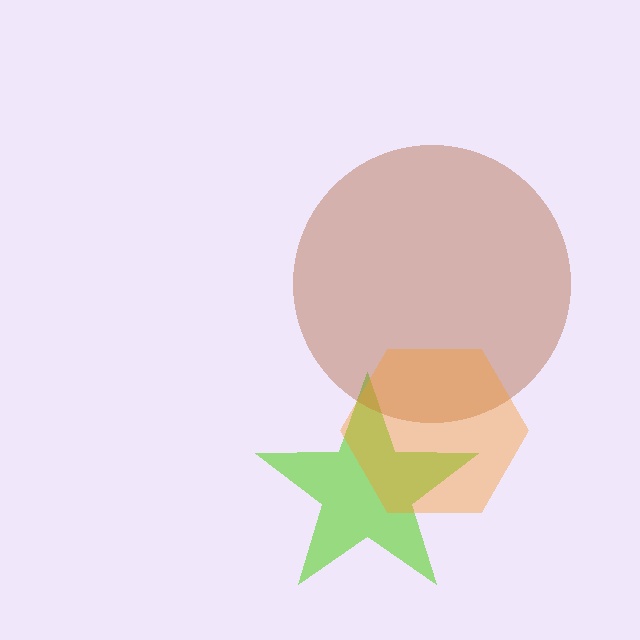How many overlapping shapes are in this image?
There are 3 overlapping shapes in the image.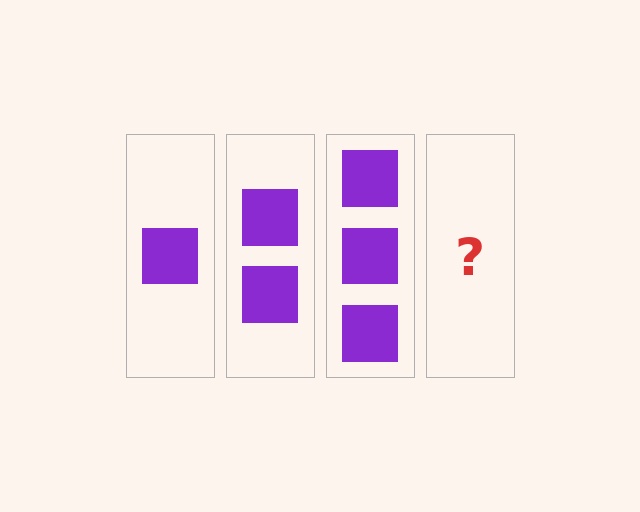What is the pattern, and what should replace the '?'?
The pattern is that each step adds one more square. The '?' should be 4 squares.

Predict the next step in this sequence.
The next step is 4 squares.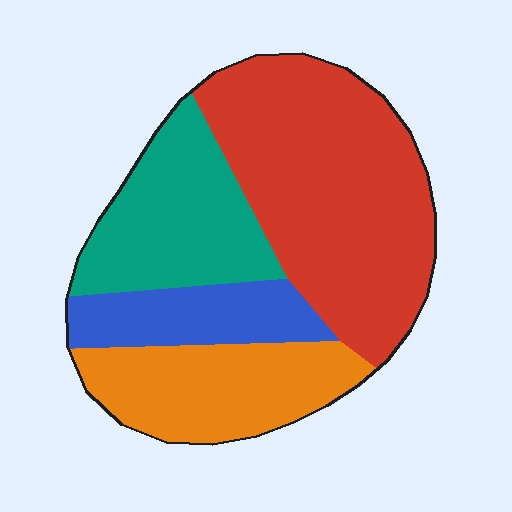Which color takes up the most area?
Red, at roughly 45%.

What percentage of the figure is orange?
Orange covers about 20% of the figure.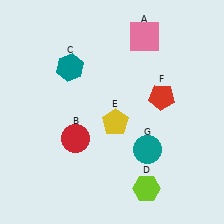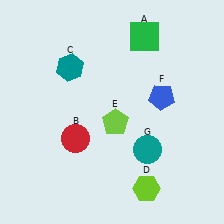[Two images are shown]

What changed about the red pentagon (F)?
In Image 1, F is red. In Image 2, it changed to blue.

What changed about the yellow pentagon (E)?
In Image 1, E is yellow. In Image 2, it changed to lime.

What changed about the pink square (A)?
In Image 1, A is pink. In Image 2, it changed to green.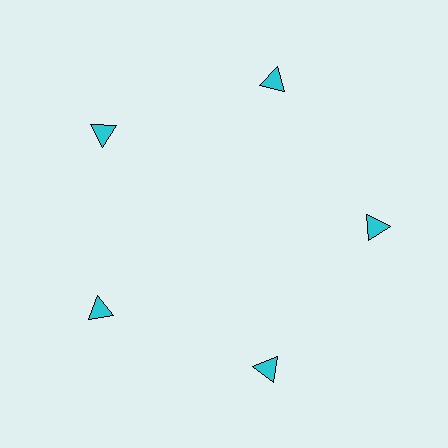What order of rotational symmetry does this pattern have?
This pattern has 5-fold rotational symmetry.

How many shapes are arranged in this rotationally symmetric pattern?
There are 5 shapes, arranged in 5 groups of 1.